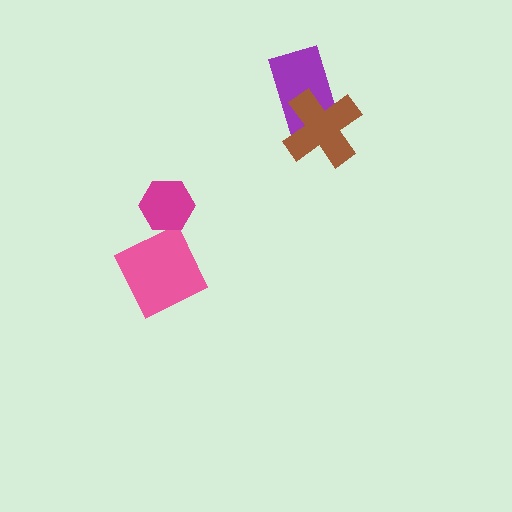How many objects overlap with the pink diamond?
1 object overlaps with the pink diamond.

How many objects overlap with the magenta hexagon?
1 object overlaps with the magenta hexagon.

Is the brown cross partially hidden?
No, no other shape covers it.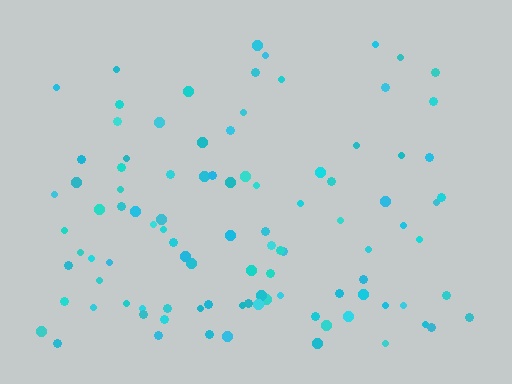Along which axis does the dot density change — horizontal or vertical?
Vertical.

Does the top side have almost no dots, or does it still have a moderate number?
Still a moderate number, just noticeably fewer than the bottom.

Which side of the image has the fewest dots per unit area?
The top.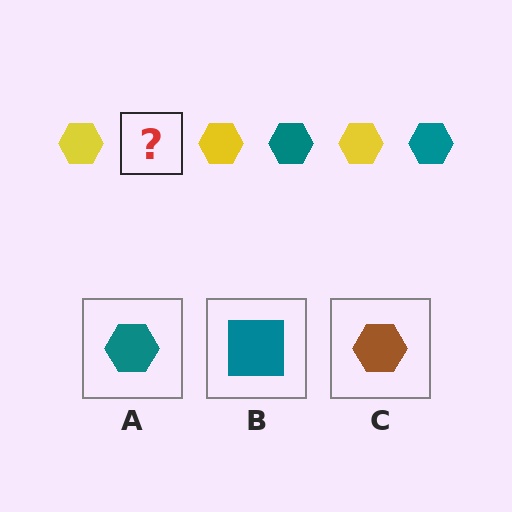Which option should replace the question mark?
Option A.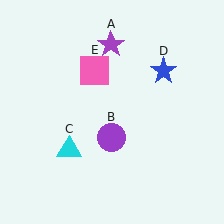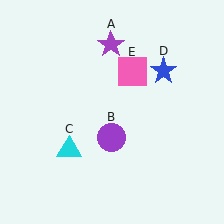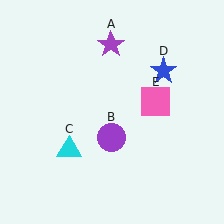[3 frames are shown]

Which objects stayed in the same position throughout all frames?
Purple star (object A) and purple circle (object B) and cyan triangle (object C) and blue star (object D) remained stationary.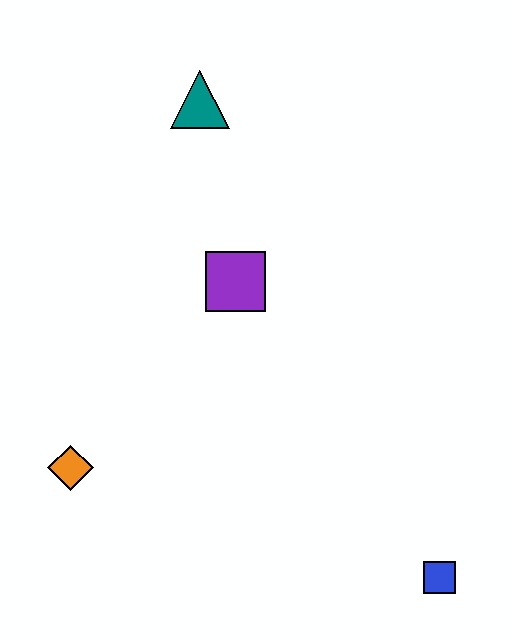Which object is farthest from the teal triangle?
The blue square is farthest from the teal triangle.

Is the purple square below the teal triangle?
Yes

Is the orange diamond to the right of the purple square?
No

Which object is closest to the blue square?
The purple square is closest to the blue square.